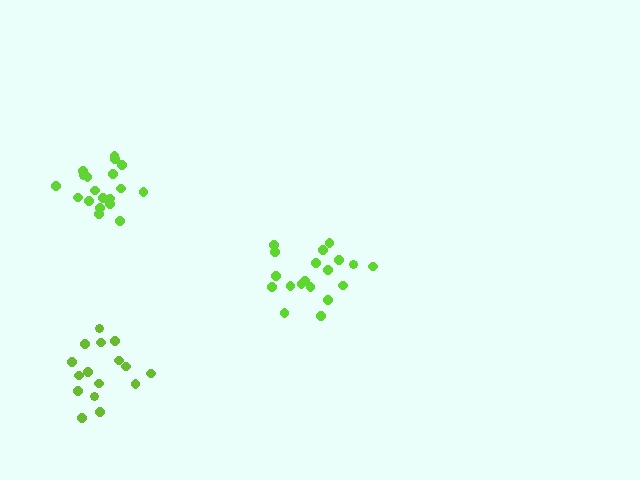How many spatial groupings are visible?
There are 3 spatial groupings.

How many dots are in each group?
Group 1: 16 dots, Group 2: 19 dots, Group 3: 19 dots (54 total).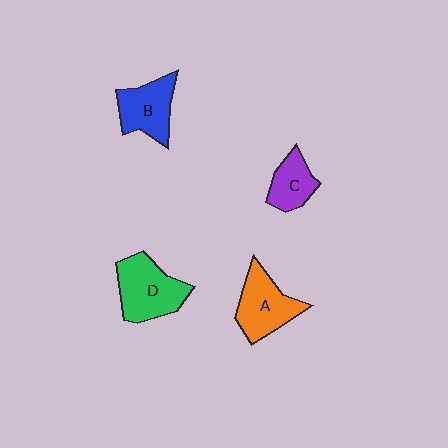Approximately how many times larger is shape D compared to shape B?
Approximately 1.2 times.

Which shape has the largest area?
Shape D (green).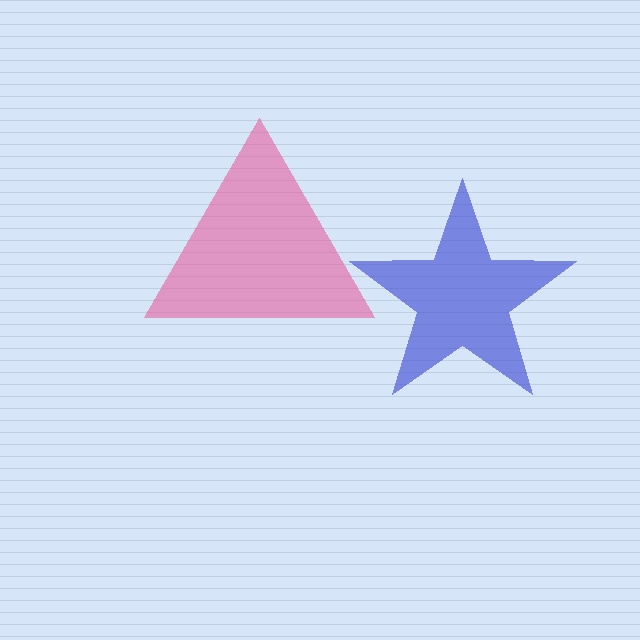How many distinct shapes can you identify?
There are 2 distinct shapes: a blue star, a pink triangle.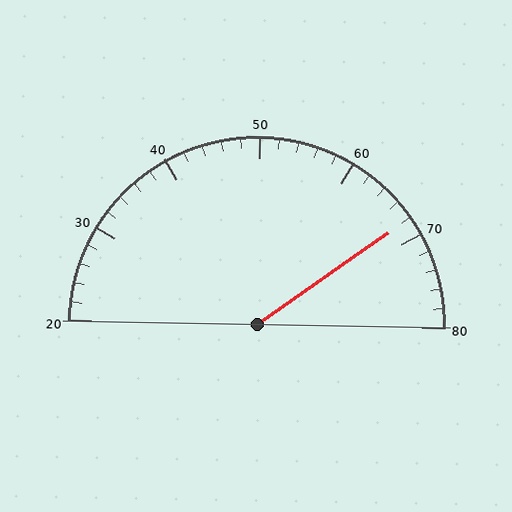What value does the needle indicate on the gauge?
The needle indicates approximately 68.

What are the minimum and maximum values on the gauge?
The gauge ranges from 20 to 80.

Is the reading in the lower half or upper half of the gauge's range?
The reading is in the upper half of the range (20 to 80).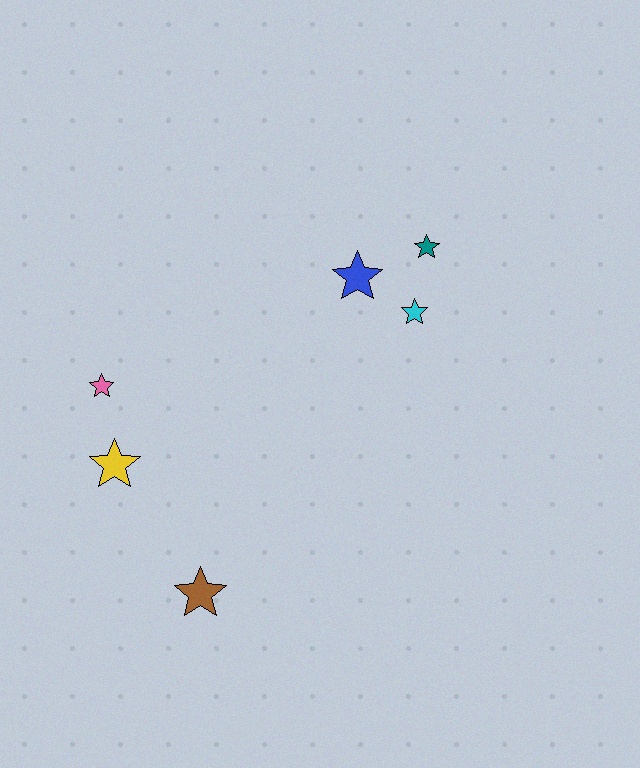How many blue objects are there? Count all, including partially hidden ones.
There is 1 blue object.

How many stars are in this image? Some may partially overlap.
There are 6 stars.